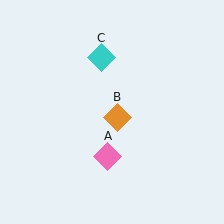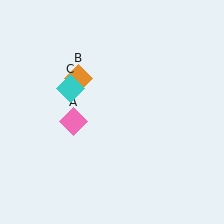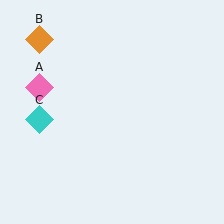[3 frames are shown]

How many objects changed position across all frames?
3 objects changed position: pink diamond (object A), orange diamond (object B), cyan diamond (object C).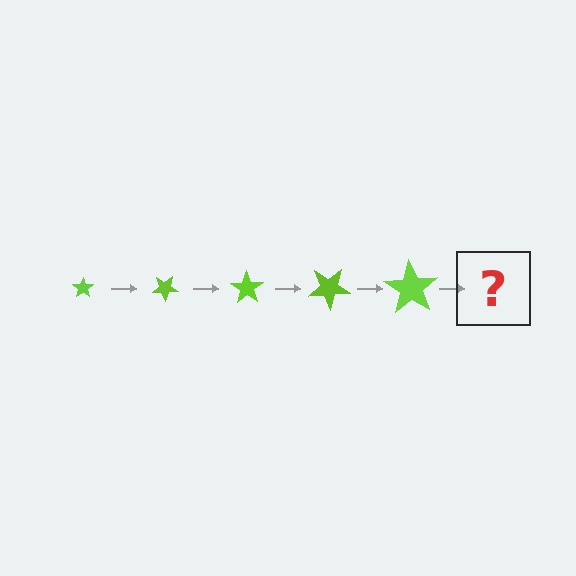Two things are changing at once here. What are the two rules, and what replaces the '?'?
The two rules are that the star grows larger each step and it rotates 35 degrees each step. The '?' should be a star, larger than the previous one and rotated 175 degrees from the start.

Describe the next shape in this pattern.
It should be a star, larger than the previous one and rotated 175 degrees from the start.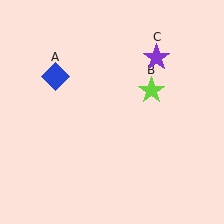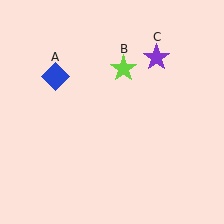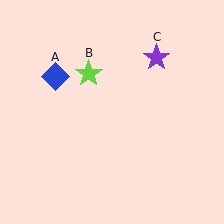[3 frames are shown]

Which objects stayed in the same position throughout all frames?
Blue diamond (object A) and purple star (object C) remained stationary.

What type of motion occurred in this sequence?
The lime star (object B) rotated counterclockwise around the center of the scene.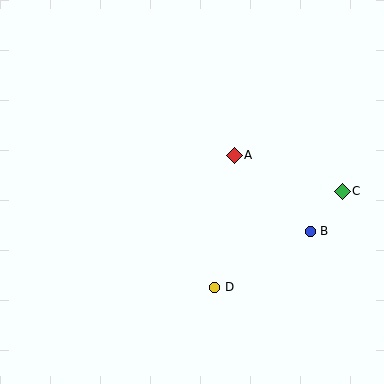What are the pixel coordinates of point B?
Point B is at (310, 231).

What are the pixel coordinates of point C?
Point C is at (342, 191).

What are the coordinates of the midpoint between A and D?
The midpoint between A and D is at (224, 221).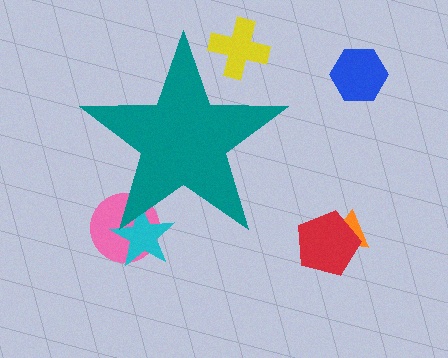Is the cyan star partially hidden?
Yes, the cyan star is partially hidden behind the teal star.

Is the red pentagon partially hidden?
No, the red pentagon is fully visible.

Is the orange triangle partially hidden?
No, the orange triangle is fully visible.